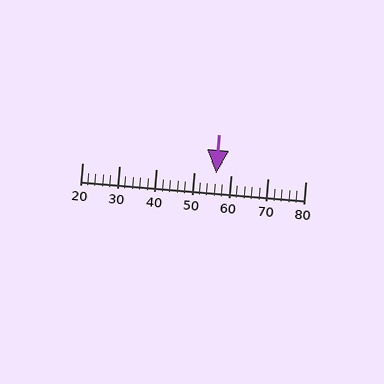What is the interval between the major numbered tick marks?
The major tick marks are spaced 10 units apart.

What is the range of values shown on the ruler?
The ruler shows values from 20 to 80.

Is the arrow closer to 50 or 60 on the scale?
The arrow is closer to 60.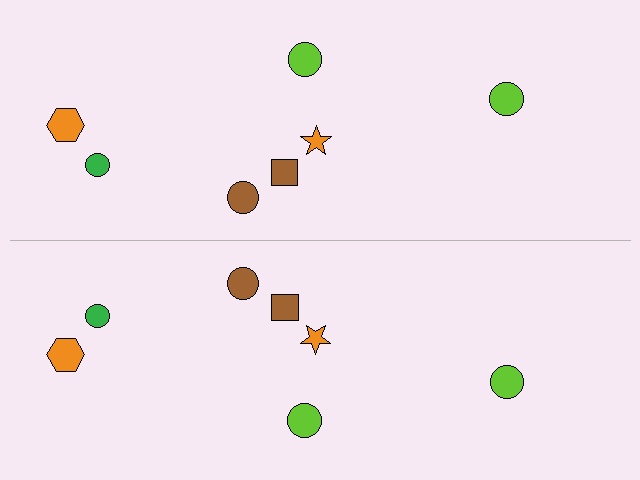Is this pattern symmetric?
Yes, this pattern has bilateral (reflection) symmetry.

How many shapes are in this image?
There are 14 shapes in this image.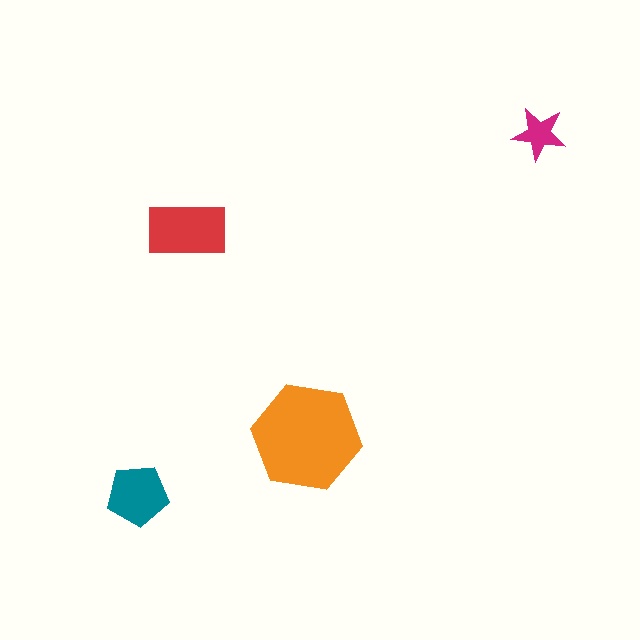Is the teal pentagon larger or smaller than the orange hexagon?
Smaller.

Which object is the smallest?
The magenta star.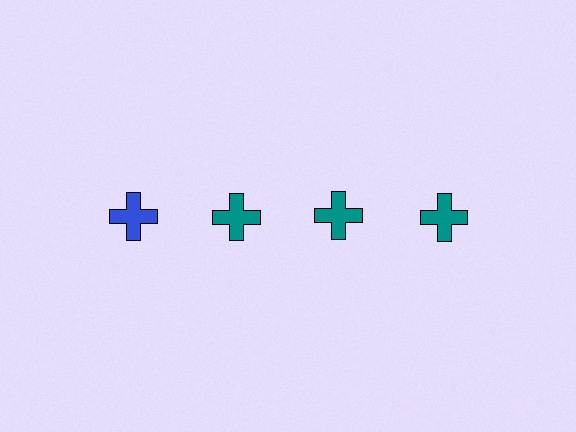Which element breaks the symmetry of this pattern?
The blue cross in the top row, leftmost column breaks the symmetry. All other shapes are teal crosses.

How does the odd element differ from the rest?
It has a different color: blue instead of teal.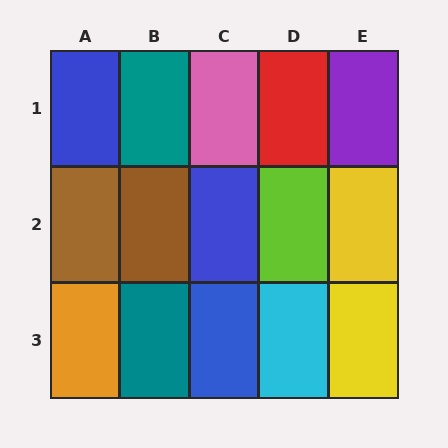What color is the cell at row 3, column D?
Cyan.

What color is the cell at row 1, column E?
Purple.